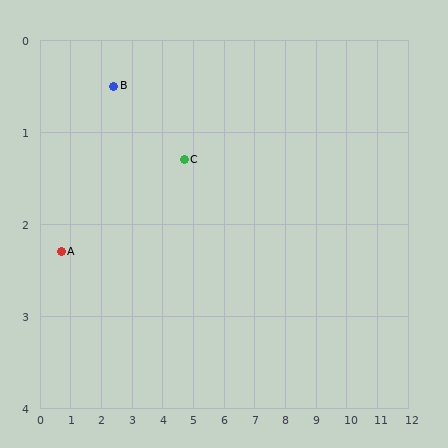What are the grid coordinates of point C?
Point C is at approximately (4.7, 1.3).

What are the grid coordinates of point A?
Point A is at approximately (0.7, 2.3).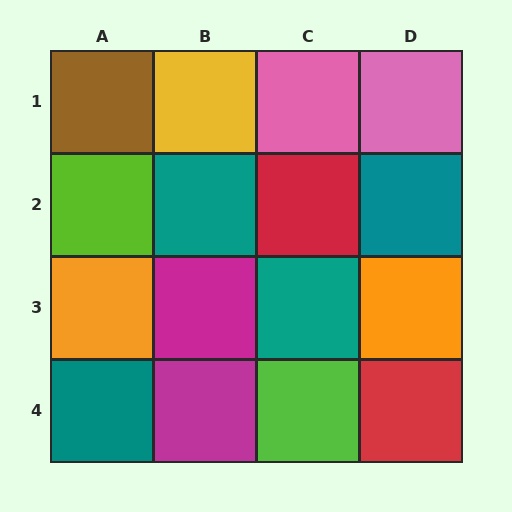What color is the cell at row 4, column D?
Red.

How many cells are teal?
4 cells are teal.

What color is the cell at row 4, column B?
Magenta.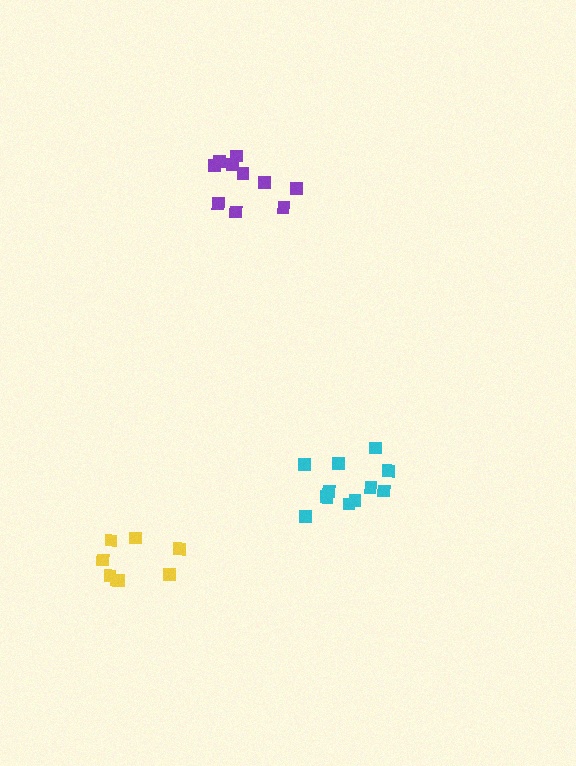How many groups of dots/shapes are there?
There are 3 groups.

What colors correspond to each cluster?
The clusters are colored: purple, cyan, yellow.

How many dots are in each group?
Group 1: 10 dots, Group 2: 11 dots, Group 3: 8 dots (29 total).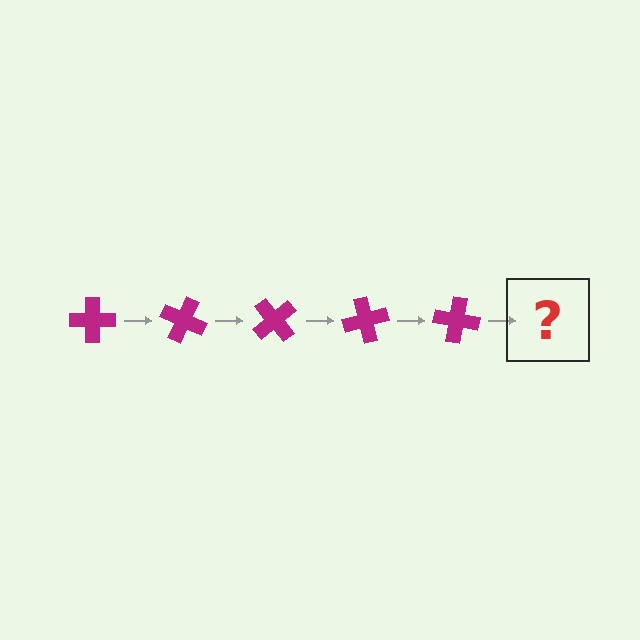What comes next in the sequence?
The next element should be a magenta cross rotated 125 degrees.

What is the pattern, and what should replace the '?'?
The pattern is that the cross rotates 25 degrees each step. The '?' should be a magenta cross rotated 125 degrees.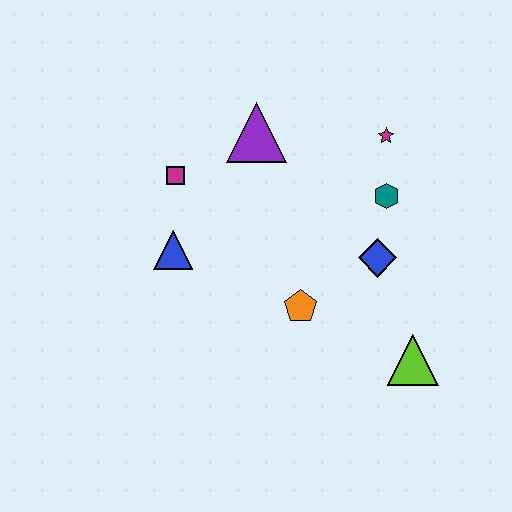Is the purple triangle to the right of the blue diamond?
No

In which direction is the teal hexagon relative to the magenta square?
The teal hexagon is to the right of the magenta square.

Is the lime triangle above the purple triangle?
No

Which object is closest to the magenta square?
The blue triangle is closest to the magenta square.